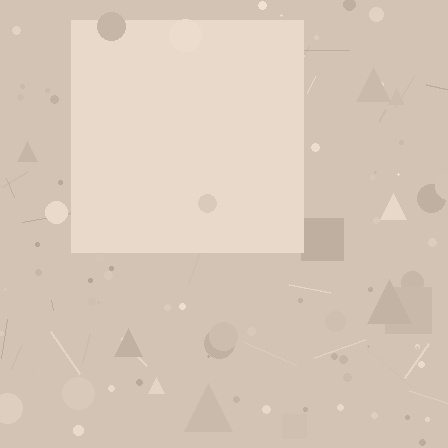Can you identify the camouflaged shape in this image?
The camouflaged shape is a square.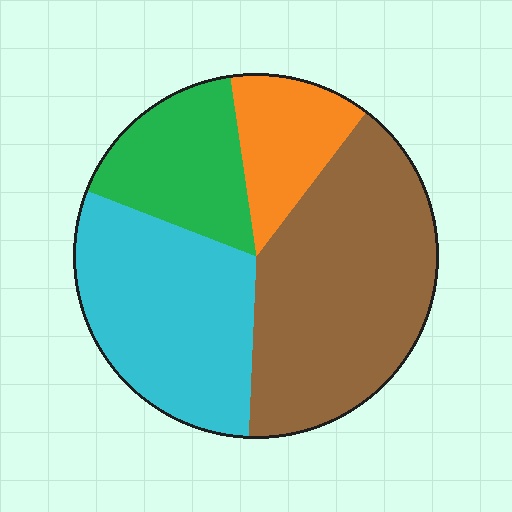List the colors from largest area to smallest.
From largest to smallest: brown, cyan, green, orange.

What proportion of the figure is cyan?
Cyan covers roughly 30% of the figure.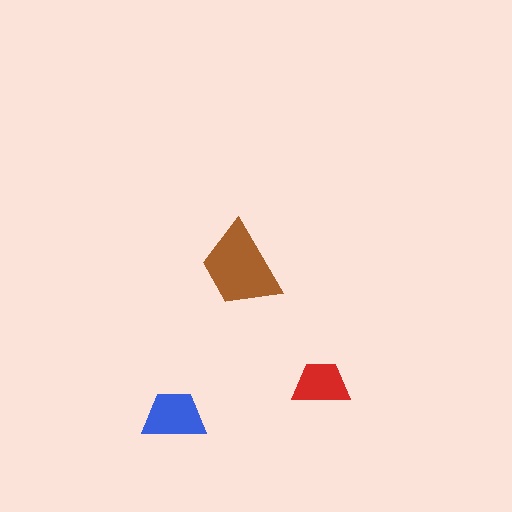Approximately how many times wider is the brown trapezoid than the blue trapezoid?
About 1.5 times wider.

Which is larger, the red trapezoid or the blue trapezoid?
The blue one.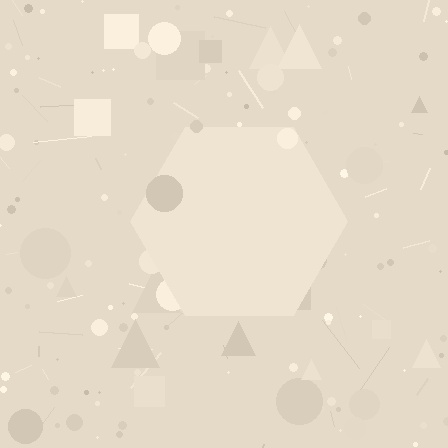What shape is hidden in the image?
A hexagon is hidden in the image.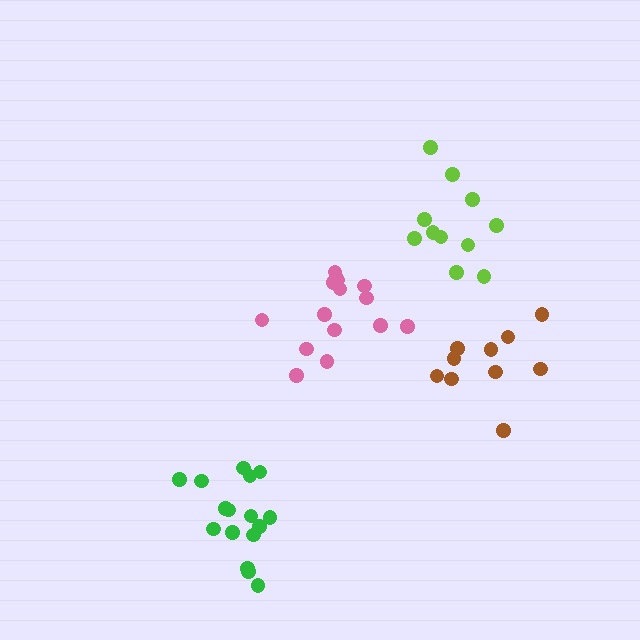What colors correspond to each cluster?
The clusters are colored: pink, green, brown, lime.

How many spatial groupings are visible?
There are 4 spatial groupings.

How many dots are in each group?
Group 1: 15 dots, Group 2: 16 dots, Group 3: 10 dots, Group 4: 11 dots (52 total).